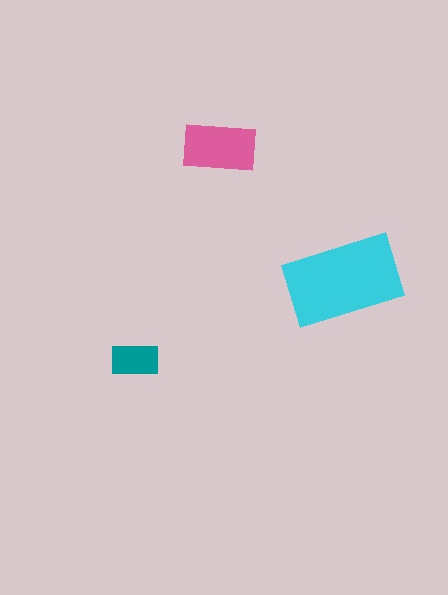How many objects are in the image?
There are 3 objects in the image.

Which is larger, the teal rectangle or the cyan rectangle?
The cyan one.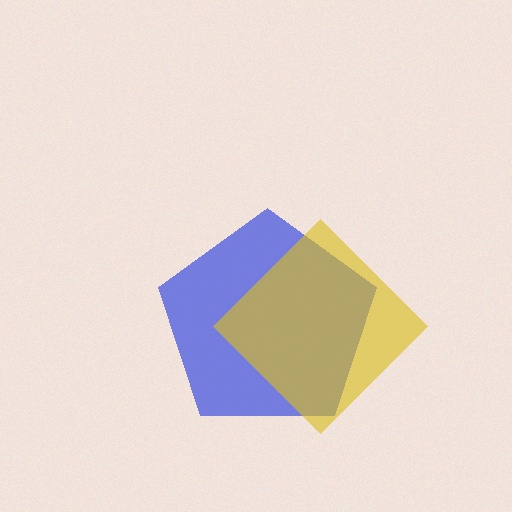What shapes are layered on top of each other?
The layered shapes are: a blue pentagon, a yellow diamond.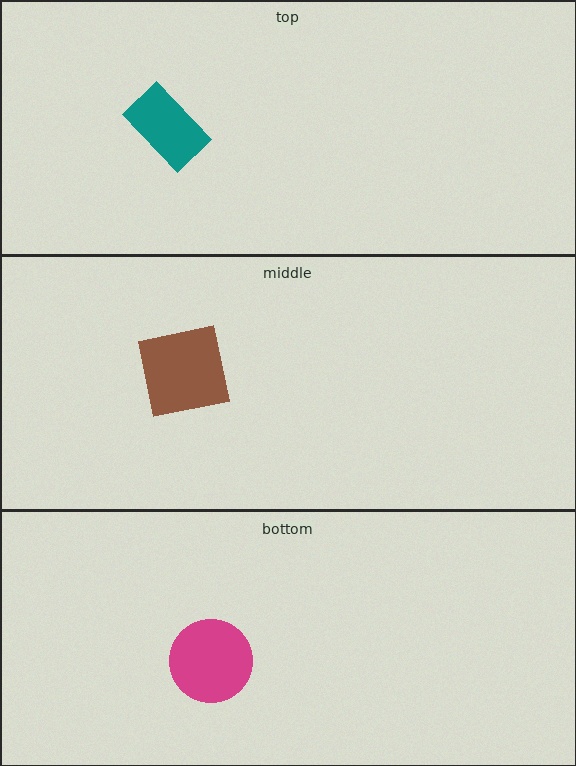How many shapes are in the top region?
1.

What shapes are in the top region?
The teal rectangle.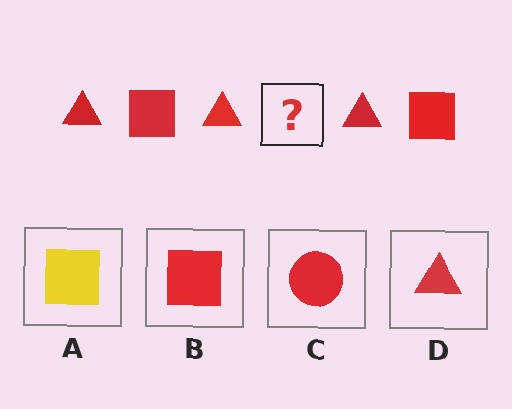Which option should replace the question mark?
Option B.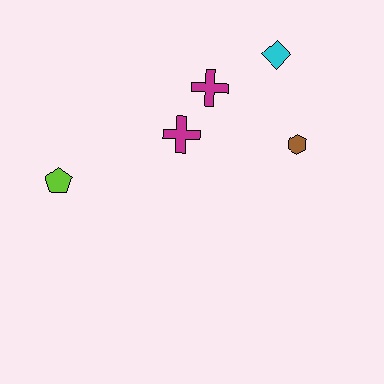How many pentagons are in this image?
There is 1 pentagon.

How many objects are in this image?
There are 5 objects.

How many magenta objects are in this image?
There are 2 magenta objects.